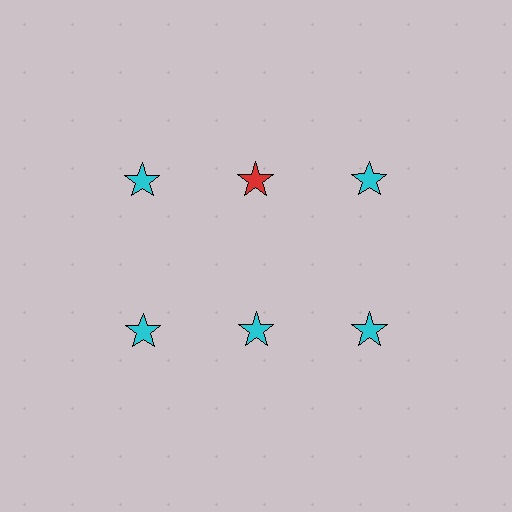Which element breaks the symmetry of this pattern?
The red star in the top row, second from left column breaks the symmetry. All other shapes are cyan stars.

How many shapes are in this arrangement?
There are 6 shapes arranged in a grid pattern.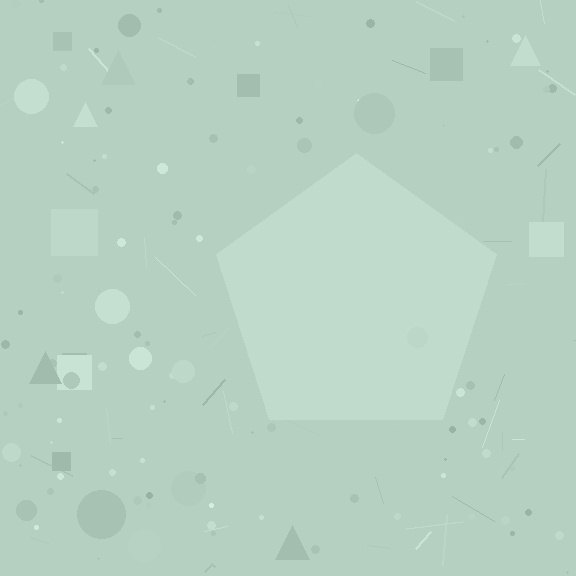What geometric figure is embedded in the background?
A pentagon is embedded in the background.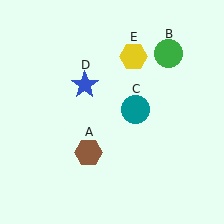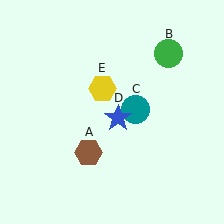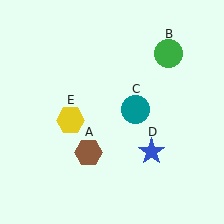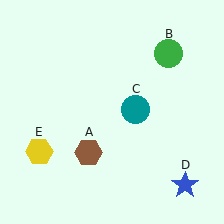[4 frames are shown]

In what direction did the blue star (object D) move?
The blue star (object D) moved down and to the right.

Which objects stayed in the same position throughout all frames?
Brown hexagon (object A) and green circle (object B) and teal circle (object C) remained stationary.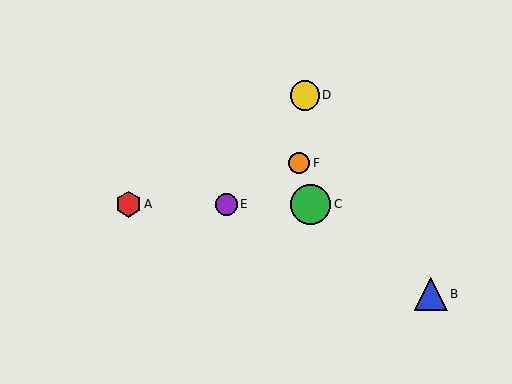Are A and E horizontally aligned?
Yes, both are at y≈204.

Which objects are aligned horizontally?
Objects A, C, E are aligned horizontally.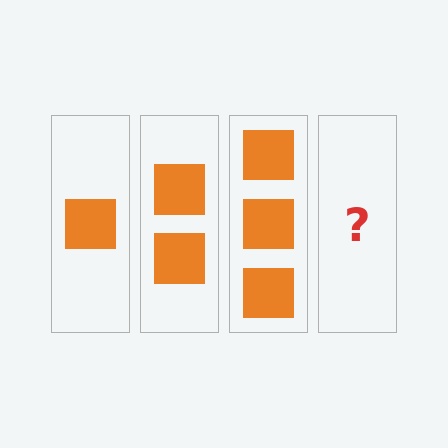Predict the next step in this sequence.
The next step is 4 squares.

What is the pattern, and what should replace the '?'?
The pattern is that each step adds one more square. The '?' should be 4 squares.